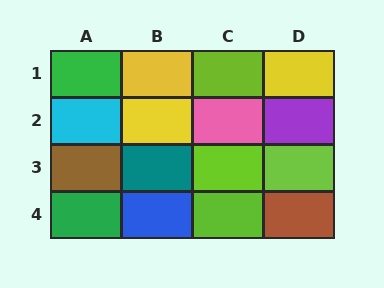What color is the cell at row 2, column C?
Pink.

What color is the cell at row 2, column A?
Cyan.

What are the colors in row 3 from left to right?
Brown, teal, lime, lime.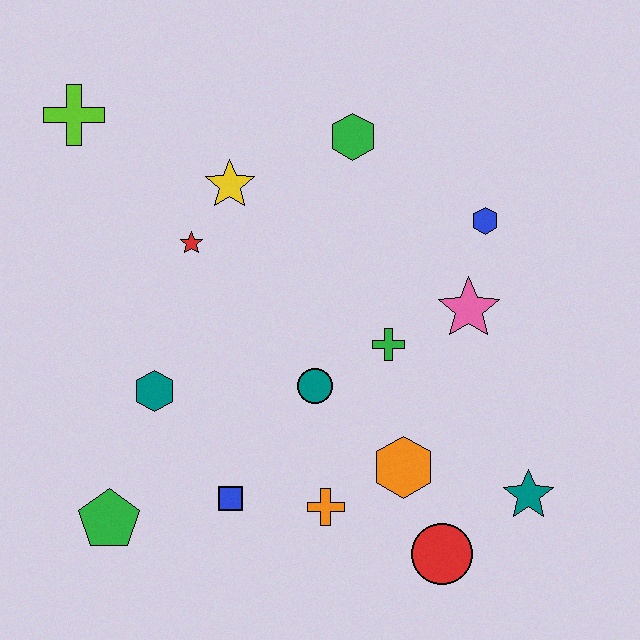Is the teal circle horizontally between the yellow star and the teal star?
Yes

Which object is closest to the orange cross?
The orange hexagon is closest to the orange cross.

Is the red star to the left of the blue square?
Yes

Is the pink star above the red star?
No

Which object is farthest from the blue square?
The lime cross is farthest from the blue square.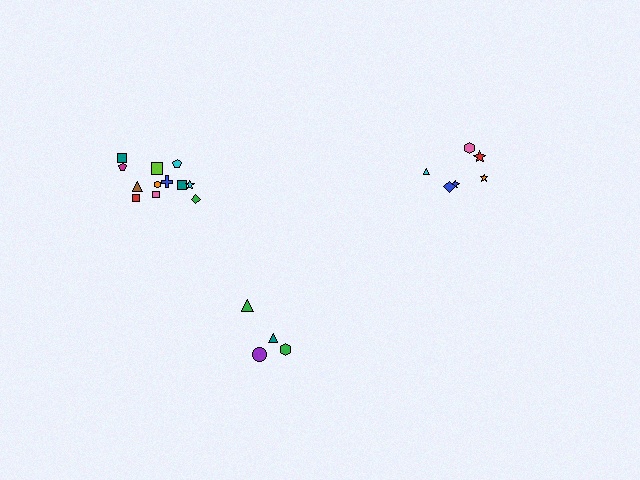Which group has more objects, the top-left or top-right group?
The top-left group.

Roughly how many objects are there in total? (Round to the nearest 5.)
Roughly 20 objects in total.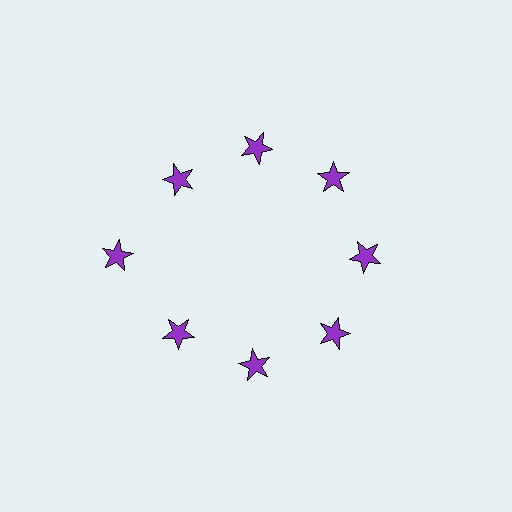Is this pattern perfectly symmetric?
No. The 8 purple stars are arranged in a ring, but one element near the 9 o'clock position is pushed outward from the center, breaking the 8-fold rotational symmetry.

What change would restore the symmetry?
The symmetry would be restored by moving it inward, back onto the ring so that all 8 stars sit at equal angles and equal distance from the center.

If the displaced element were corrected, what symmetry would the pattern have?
It would have 8-fold rotational symmetry — the pattern would map onto itself every 45 degrees.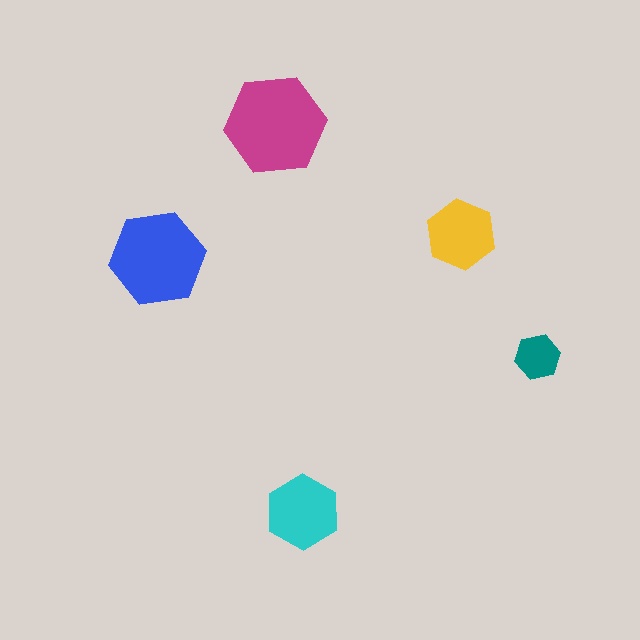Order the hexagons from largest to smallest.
the magenta one, the blue one, the cyan one, the yellow one, the teal one.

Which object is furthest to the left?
The blue hexagon is leftmost.